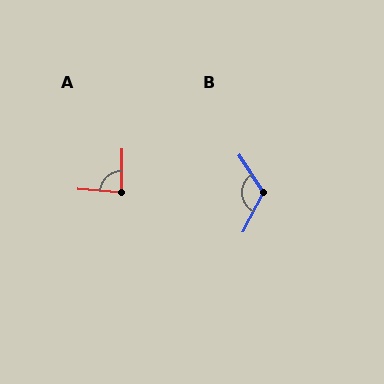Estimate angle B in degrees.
Approximately 119 degrees.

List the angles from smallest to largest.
A (86°), B (119°).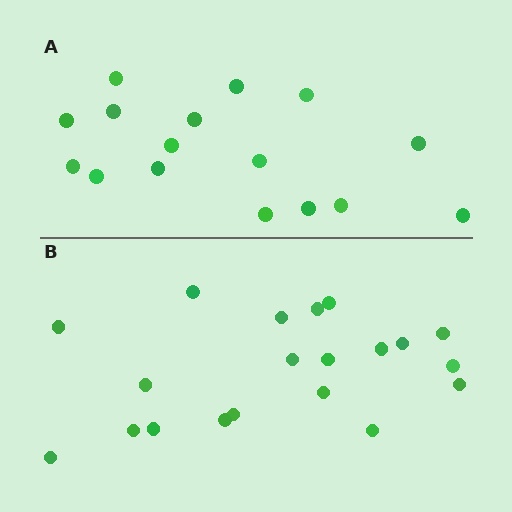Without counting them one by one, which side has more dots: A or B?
Region B (the bottom region) has more dots.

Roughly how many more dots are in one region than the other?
Region B has about 4 more dots than region A.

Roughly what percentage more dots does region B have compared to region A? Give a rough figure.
About 25% more.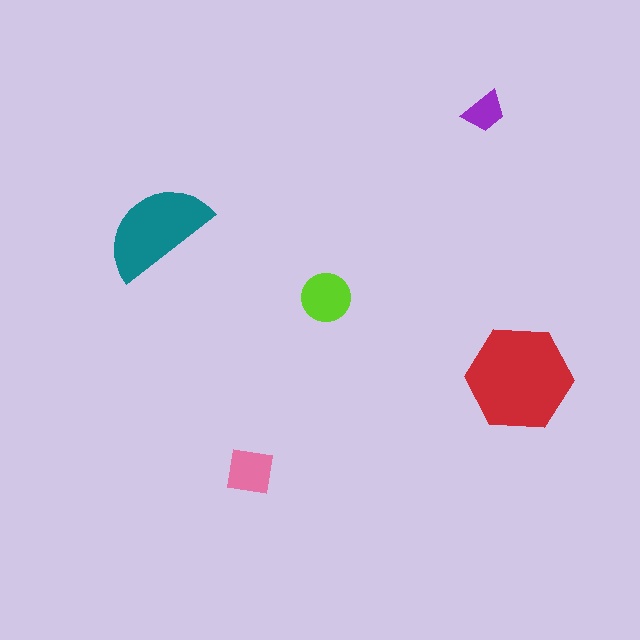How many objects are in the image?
There are 5 objects in the image.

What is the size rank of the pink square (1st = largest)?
4th.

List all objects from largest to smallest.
The red hexagon, the teal semicircle, the lime circle, the pink square, the purple trapezoid.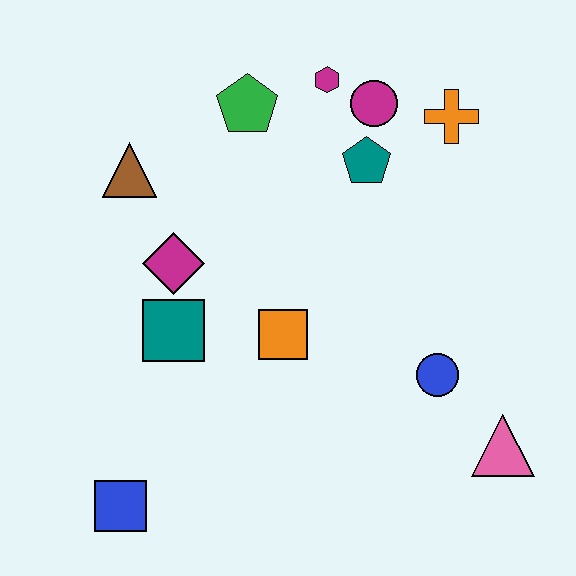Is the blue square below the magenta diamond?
Yes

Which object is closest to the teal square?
The magenta diamond is closest to the teal square.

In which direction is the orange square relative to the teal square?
The orange square is to the right of the teal square.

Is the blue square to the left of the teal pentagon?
Yes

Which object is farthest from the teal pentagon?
The blue square is farthest from the teal pentagon.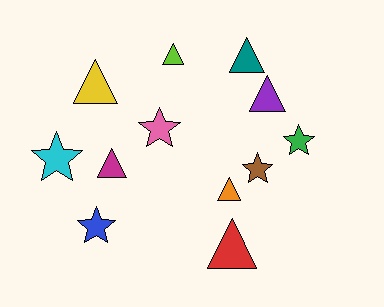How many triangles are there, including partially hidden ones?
There are 7 triangles.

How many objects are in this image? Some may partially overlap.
There are 12 objects.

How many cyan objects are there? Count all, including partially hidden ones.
There is 1 cyan object.